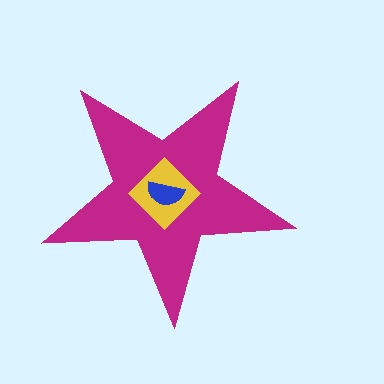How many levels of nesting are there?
3.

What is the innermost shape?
The blue semicircle.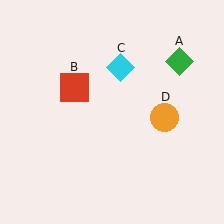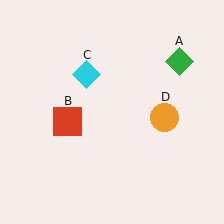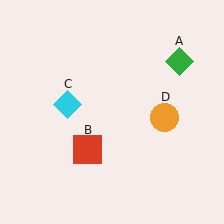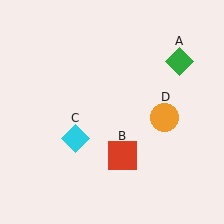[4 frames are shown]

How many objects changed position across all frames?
2 objects changed position: red square (object B), cyan diamond (object C).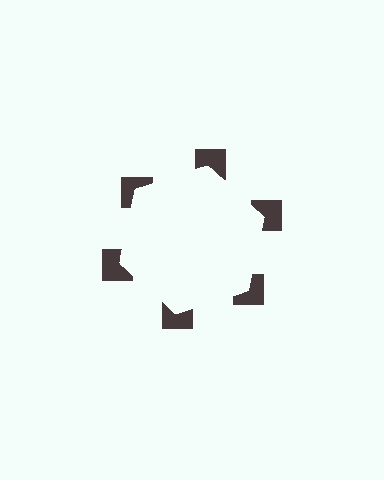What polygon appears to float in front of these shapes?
An illusory hexagon — its edges are inferred from the aligned wedge cuts in the notched squares, not physically drawn.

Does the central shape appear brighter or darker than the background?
It typically appears slightly brighter than the background, even though no actual brightness change is drawn.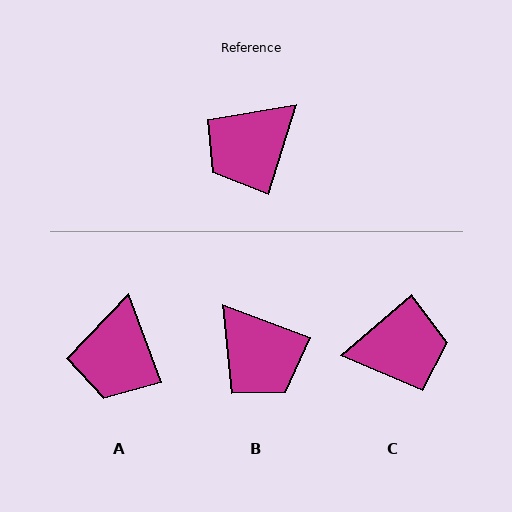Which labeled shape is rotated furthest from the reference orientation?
C, about 148 degrees away.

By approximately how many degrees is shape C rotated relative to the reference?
Approximately 148 degrees counter-clockwise.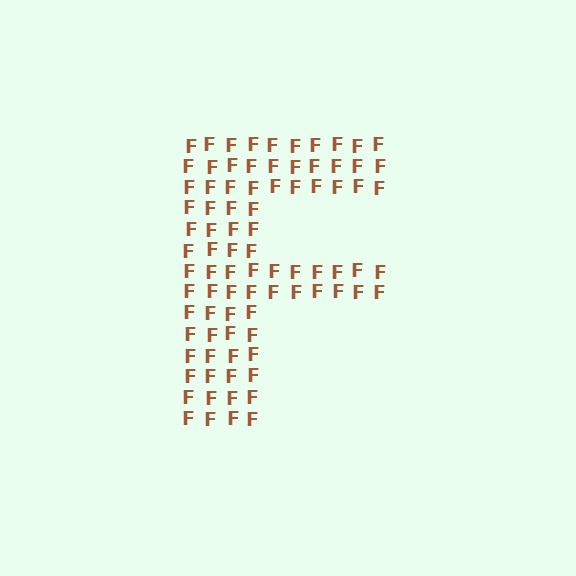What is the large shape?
The large shape is the letter F.